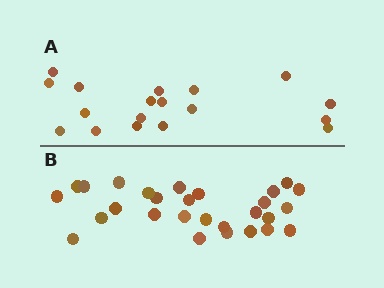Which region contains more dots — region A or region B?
Region B (the bottom region) has more dots.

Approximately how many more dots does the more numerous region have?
Region B has roughly 10 or so more dots than region A.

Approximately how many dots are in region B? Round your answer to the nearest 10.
About 30 dots. (The exact count is 28, which rounds to 30.)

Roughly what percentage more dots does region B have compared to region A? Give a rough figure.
About 55% more.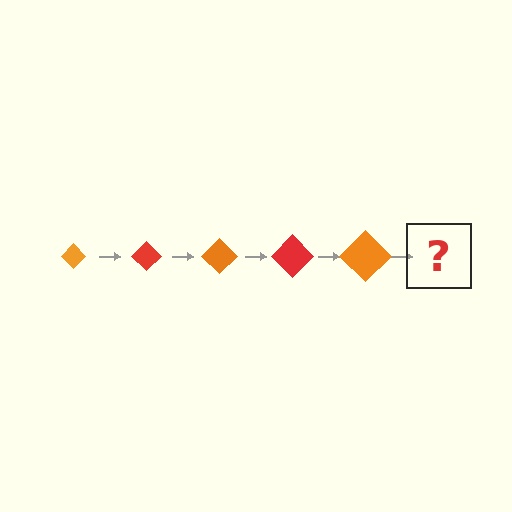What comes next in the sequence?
The next element should be a red diamond, larger than the previous one.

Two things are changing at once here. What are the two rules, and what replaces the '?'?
The two rules are that the diamond grows larger each step and the color cycles through orange and red. The '?' should be a red diamond, larger than the previous one.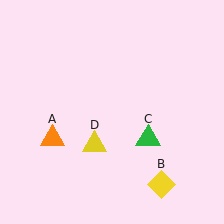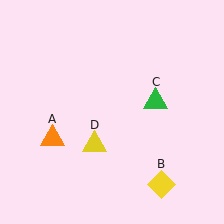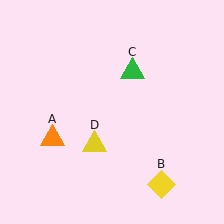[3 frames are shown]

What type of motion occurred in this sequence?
The green triangle (object C) rotated counterclockwise around the center of the scene.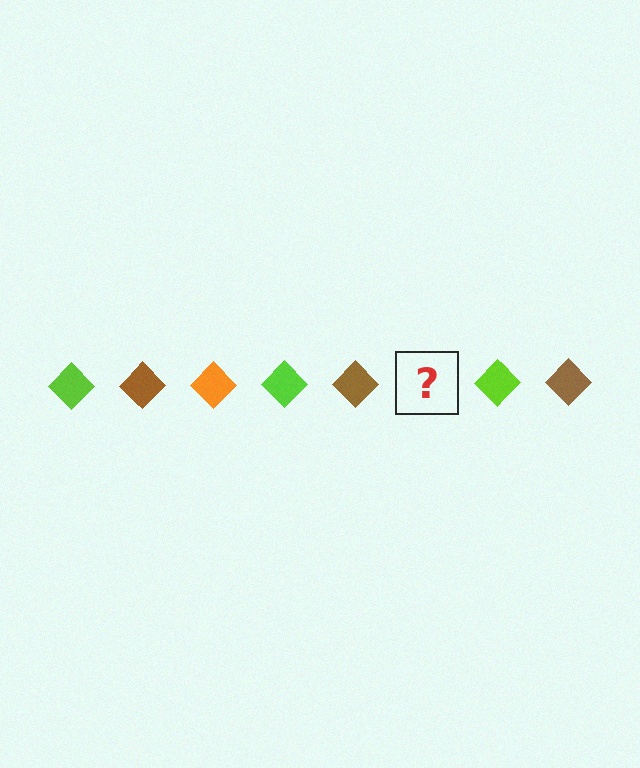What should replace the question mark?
The question mark should be replaced with an orange diamond.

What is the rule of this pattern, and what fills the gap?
The rule is that the pattern cycles through lime, brown, orange diamonds. The gap should be filled with an orange diamond.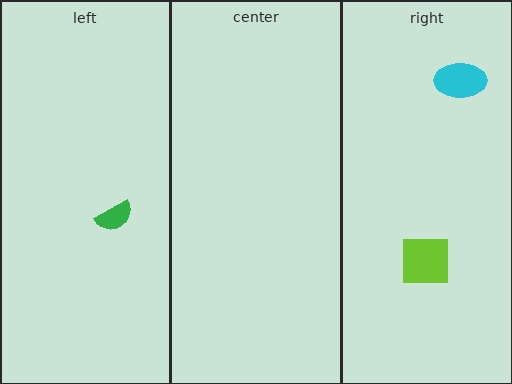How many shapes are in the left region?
1.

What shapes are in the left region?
The green semicircle.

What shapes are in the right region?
The cyan ellipse, the lime square.